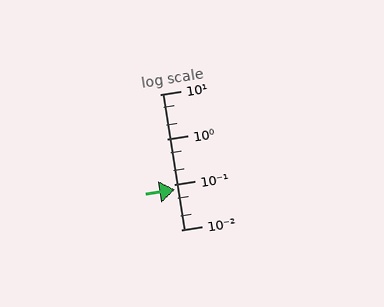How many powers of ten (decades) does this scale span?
The scale spans 3 decades, from 0.01 to 10.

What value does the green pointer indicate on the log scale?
The pointer indicates approximately 0.076.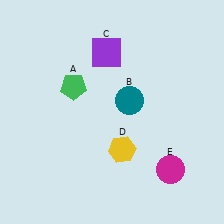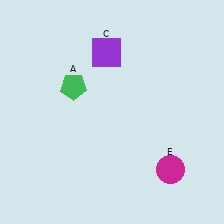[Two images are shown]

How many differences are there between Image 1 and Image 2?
There are 2 differences between the two images.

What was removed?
The teal circle (B), the yellow hexagon (D) were removed in Image 2.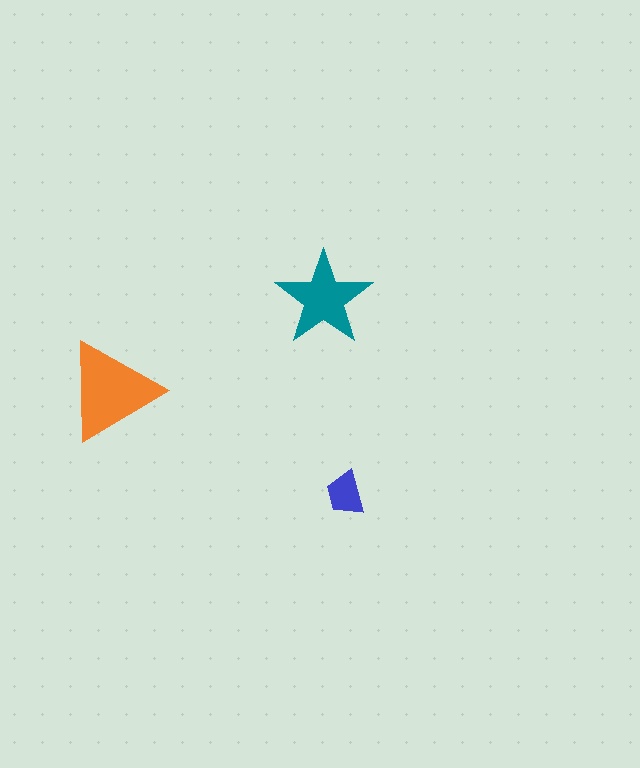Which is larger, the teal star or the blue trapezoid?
The teal star.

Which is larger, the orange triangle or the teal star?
The orange triangle.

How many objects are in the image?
There are 3 objects in the image.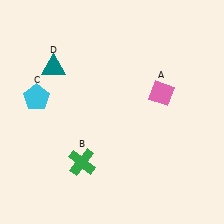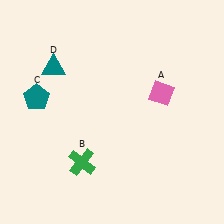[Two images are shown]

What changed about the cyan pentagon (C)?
In Image 1, C is cyan. In Image 2, it changed to teal.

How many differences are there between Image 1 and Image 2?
There is 1 difference between the two images.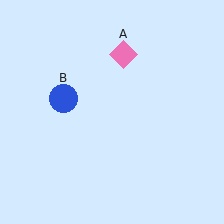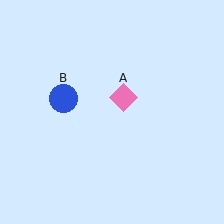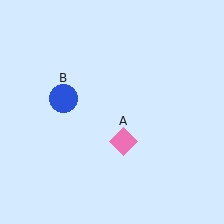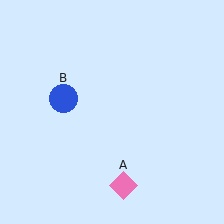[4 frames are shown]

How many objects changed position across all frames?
1 object changed position: pink diamond (object A).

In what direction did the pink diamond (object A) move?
The pink diamond (object A) moved down.